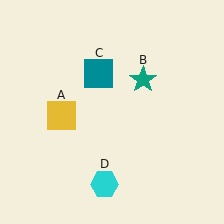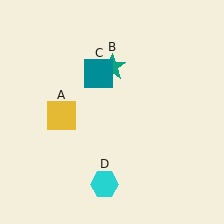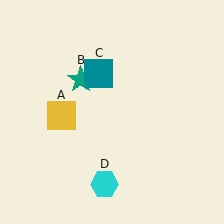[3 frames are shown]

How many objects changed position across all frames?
1 object changed position: teal star (object B).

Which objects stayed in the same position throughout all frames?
Yellow square (object A) and teal square (object C) and cyan hexagon (object D) remained stationary.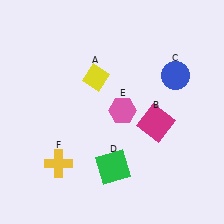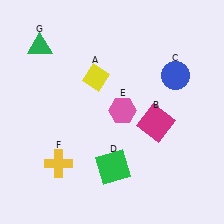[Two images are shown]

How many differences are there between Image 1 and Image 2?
There is 1 difference between the two images.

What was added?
A green triangle (G) was added in Image 2.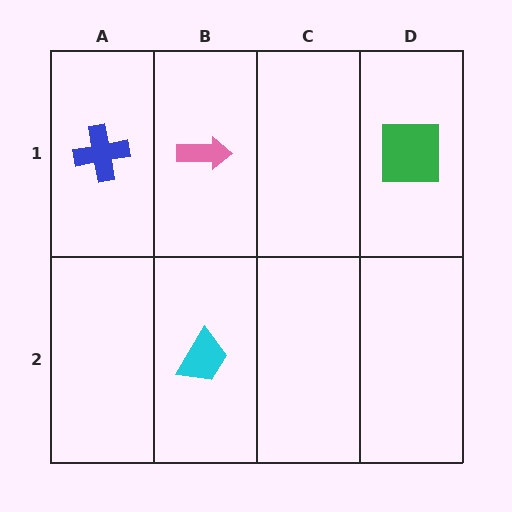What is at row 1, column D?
A green square.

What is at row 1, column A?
A blue cross.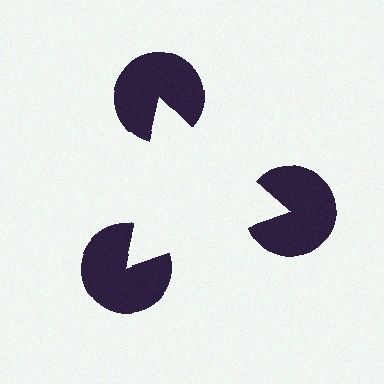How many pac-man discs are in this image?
There are 3 — one at each vertex of the illusory triangle.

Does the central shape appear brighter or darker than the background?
It typically appears slightly brighter than the background, even though no actual brightness change is drawn.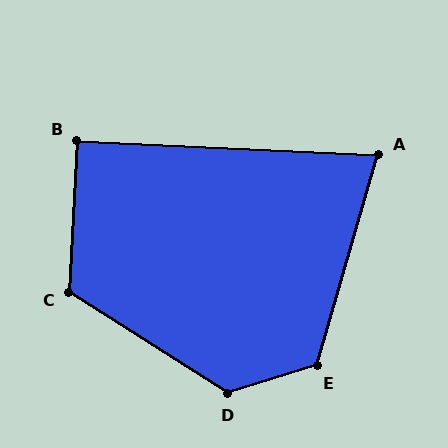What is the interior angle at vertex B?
Approximately 90 degrees (approximately right).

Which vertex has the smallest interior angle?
A, at approximately 76 degrees.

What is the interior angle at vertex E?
Approximately 123 degrees (obtuse).